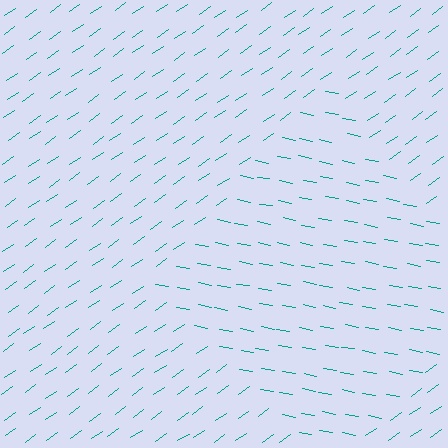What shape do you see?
I see a diamond.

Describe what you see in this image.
The image is filled with small teal line segments. A diamond region in the image has lines oriented differently from the surrounding lines, creating a visible texture boundary.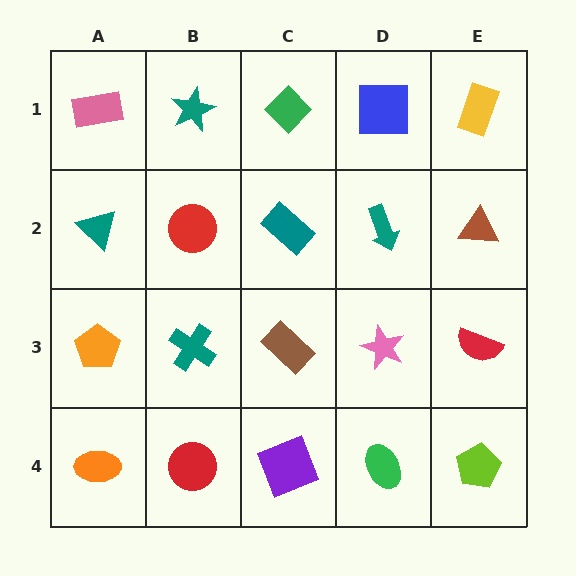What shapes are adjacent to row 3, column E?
A brown triangle (row 2, column E), a lime pentagon (row 4, column E), a pink star (row 3, column D).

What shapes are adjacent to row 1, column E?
A brown triangle (row 2, column E), a blue square (row 1, column D).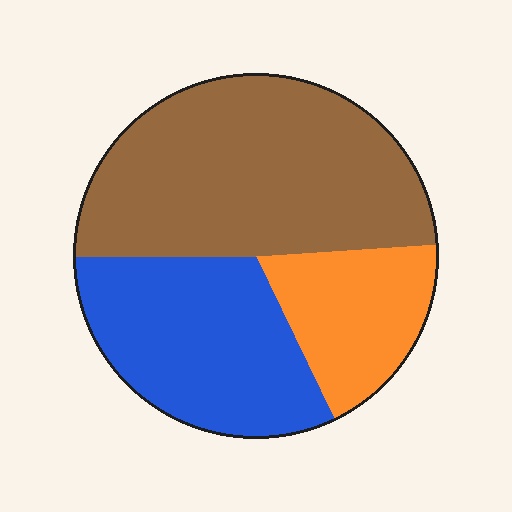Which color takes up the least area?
Orange, at roughly 20%.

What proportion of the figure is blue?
Blue covers around 30% of the figure.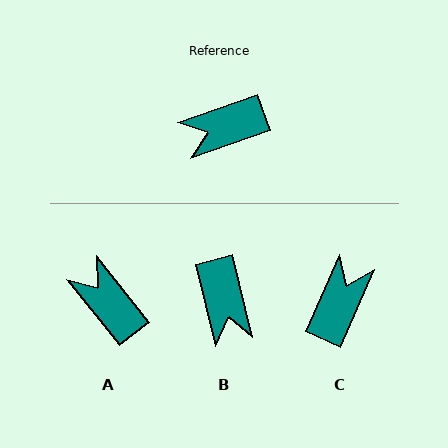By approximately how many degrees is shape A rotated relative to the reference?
Approximately 71 degrees clockwise.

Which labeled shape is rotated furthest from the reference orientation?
C, about 133 degrees away.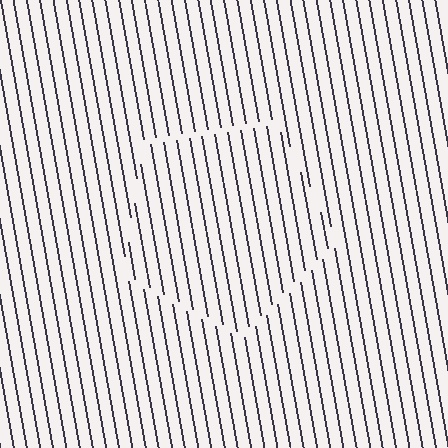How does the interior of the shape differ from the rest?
The interior of the shape contains the same grating, shifted by half a period — the contour is defined by the phase discontinuity where line-ends from the inner and outer gratings abut.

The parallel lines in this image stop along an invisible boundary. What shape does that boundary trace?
An illusory pentagon. The interior of the shape contains the same grating, shifted by half a period — the contour is defined by the phase discontinuity where line-ends from the inner and outer gratings abut.